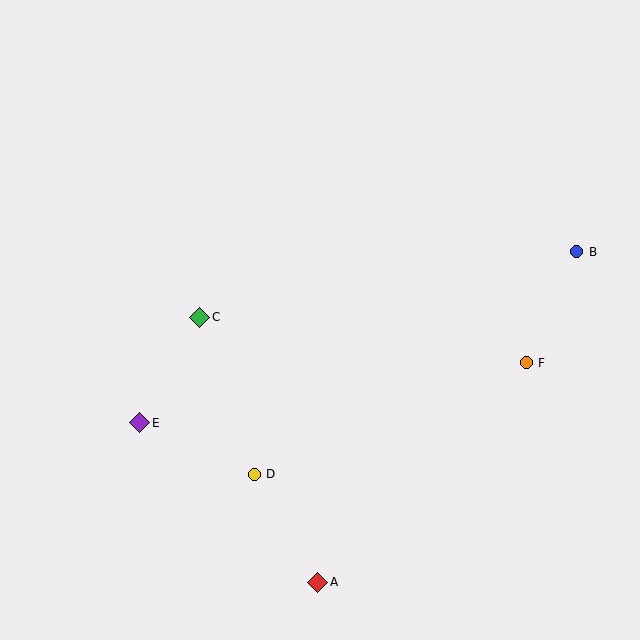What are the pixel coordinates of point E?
Point E is at (140, 423).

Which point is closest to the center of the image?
Point C at (200, 317) is closest to the center.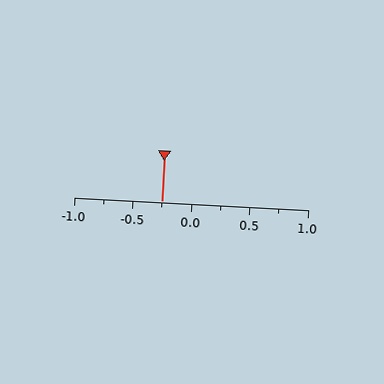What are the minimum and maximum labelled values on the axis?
The axis runs from -1.0 to 1.0.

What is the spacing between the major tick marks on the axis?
The major ticks are spaced 0.5 apart.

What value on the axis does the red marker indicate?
The marker indicates approximately -0.25.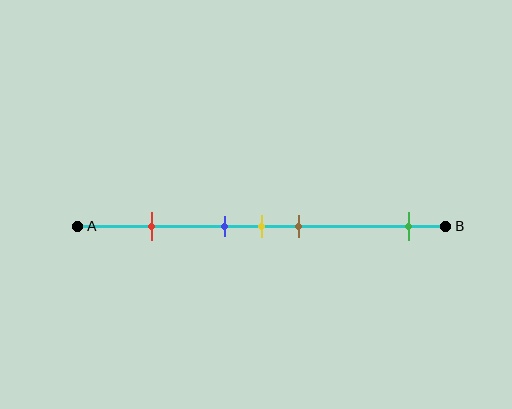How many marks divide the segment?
There are 5 marks dividing the segment.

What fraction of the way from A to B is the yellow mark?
The yellow mark is approximately 50% (0.5) of the way from A to B.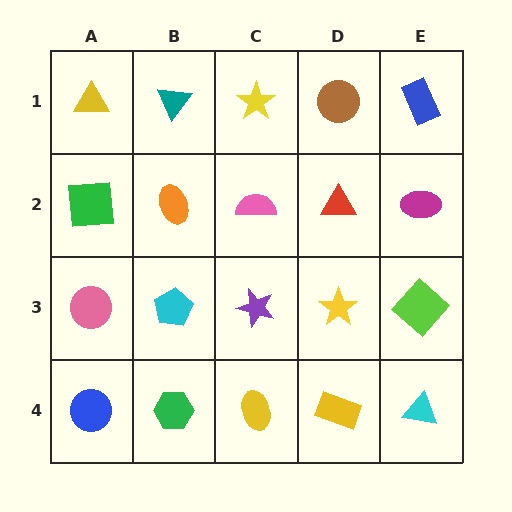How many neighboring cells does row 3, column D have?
4.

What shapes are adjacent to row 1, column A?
A green square (row 2, column A), a teal triangle (row 1, column B).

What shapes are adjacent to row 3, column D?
A red triangle (row 2, column D), a yellow rectangle (row 4, column D), a purple star (row 3, column C), a lime diamond (row 3, column E).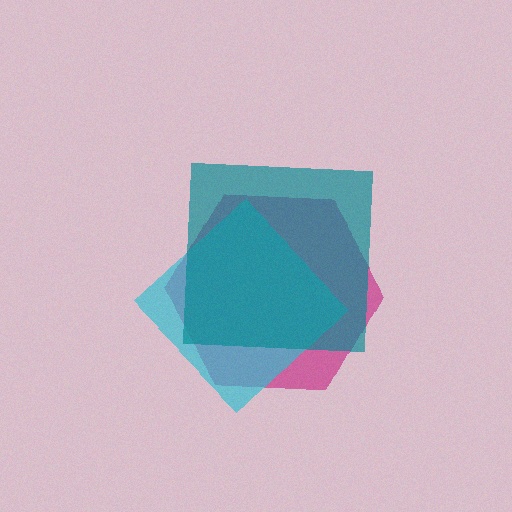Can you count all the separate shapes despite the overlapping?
Yes, there are 3 separate shapes.